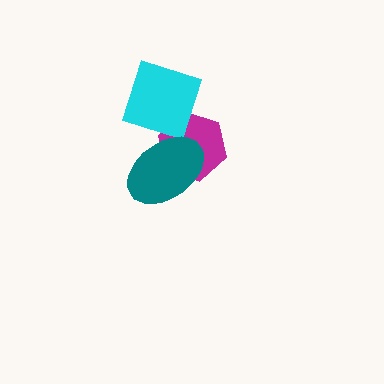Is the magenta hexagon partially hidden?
Yes, it is partially covered by another shape.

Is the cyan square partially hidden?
No, no other shape covers it.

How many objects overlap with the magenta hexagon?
2 objects overlap with the magenta hexagon.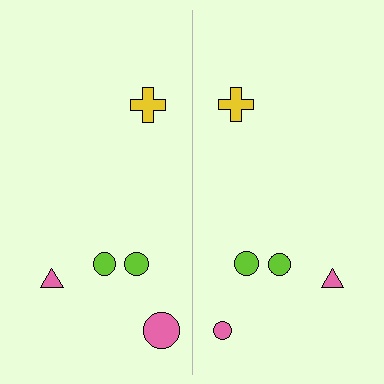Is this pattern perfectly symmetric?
No, the pattern is not perfectly symmetric. The pink circle on the right side has a different size than its mirror counterpart.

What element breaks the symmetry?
The pink circle on the right side has a different size than its mirror counterpart.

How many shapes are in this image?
There are 10 shapes in this image.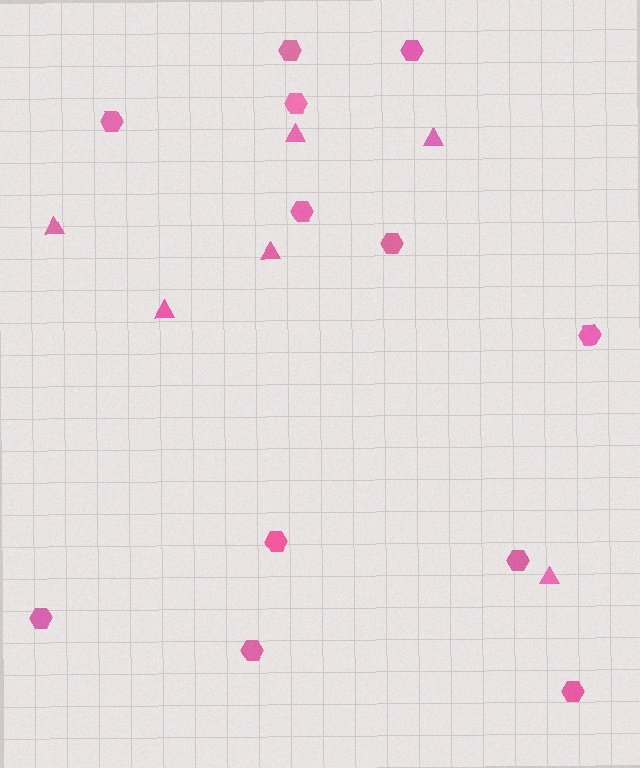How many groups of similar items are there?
There are 2 groups: one group of hexagons (12) and one group of triangles (6).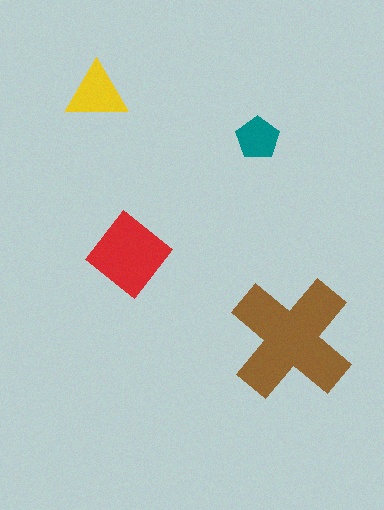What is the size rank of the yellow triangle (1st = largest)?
3rd.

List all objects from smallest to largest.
The teal pentagon, the yellow triangle, the red diamond, the brown cross.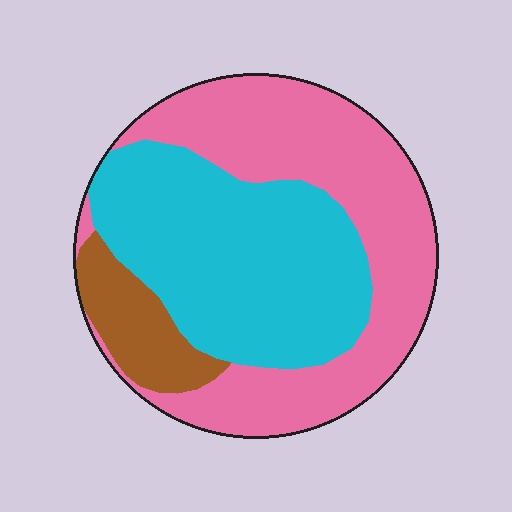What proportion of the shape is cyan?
Cyan covers roughly 40% of the shape.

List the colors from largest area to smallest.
From largest to smallest: pink, cyan, brown.